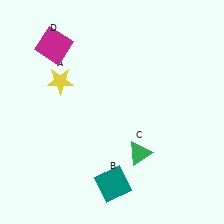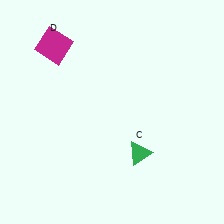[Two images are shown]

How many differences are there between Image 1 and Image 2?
There are 2 differences between the two images.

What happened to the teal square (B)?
The teal square (B) was removed in Image 2. It was in the bottom-right area of Image 1.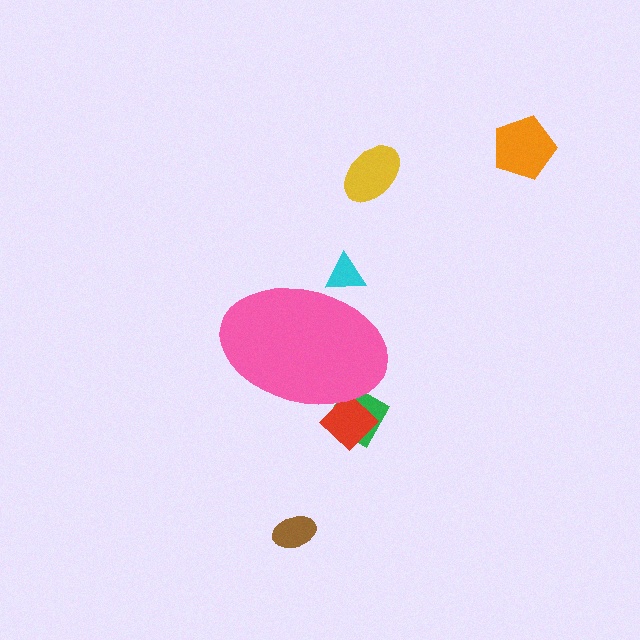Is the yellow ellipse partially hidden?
No, the yellow ellipse is fully visible.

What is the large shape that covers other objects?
A pink ellipse.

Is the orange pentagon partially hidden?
No, the orange pentagon is fully visible.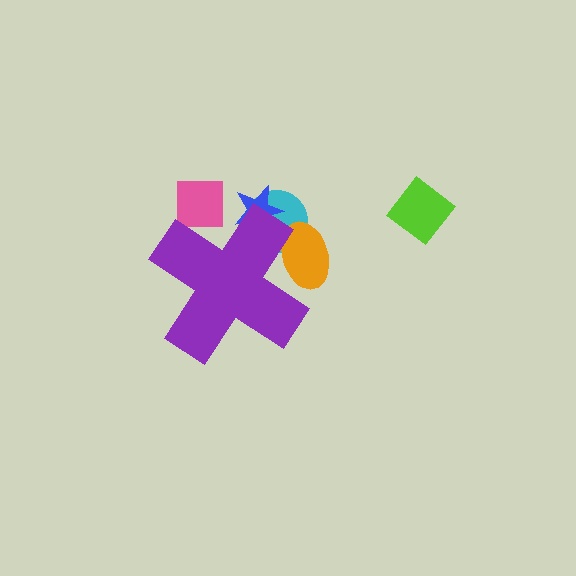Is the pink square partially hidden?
Yes, the pink square is partially hidden behind the purple cross.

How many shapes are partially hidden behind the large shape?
4 shapes are partially hidden.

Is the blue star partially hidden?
Yes, the blue star is partially hidden behind the purple cross.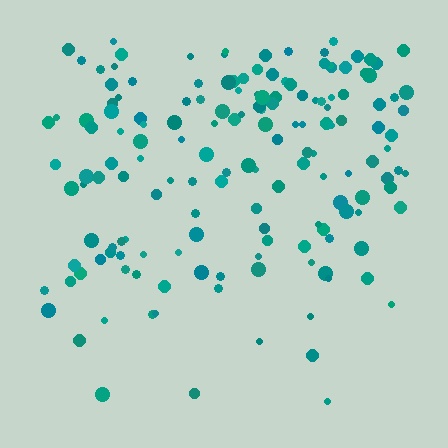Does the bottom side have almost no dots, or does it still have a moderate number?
Still a moderate number, just noticeably fewer than the top.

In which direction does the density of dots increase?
From bottom to top, with the top side densest.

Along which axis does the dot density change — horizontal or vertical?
Vertical.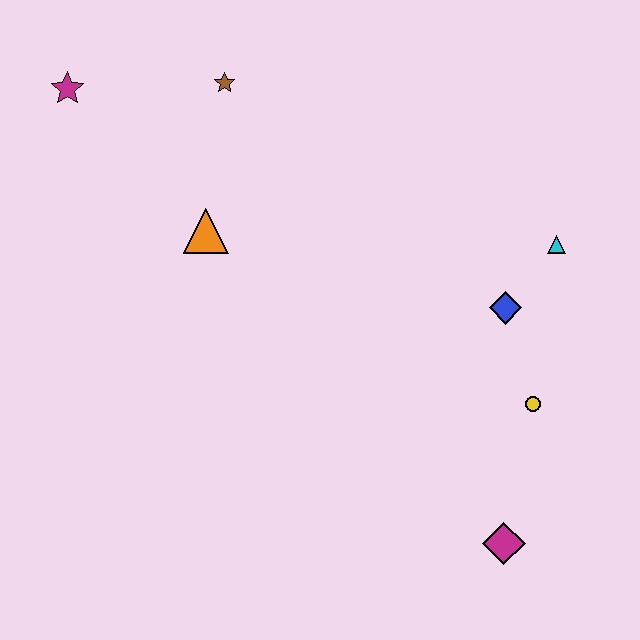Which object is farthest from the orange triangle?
The magenta diamond is farthest from the orange triangle.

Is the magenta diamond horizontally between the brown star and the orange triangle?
No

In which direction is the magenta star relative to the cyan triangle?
The magenta star is to the left of the cyan triangle.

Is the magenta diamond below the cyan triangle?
Yes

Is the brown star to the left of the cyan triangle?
Yes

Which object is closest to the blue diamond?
The cyan triangle is closest to the blue diamond.